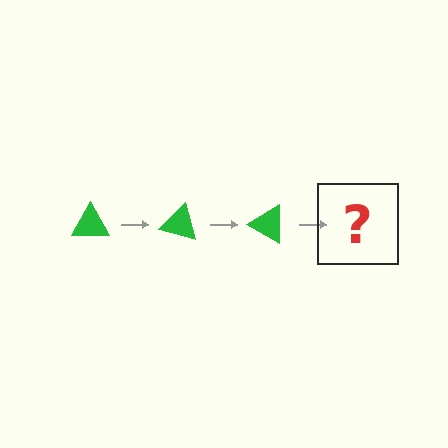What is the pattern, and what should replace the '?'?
The pattern is that the triangle rotates 15 degrees each step. The '?' should be a green triangle rotated 45 degrees.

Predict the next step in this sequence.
The next step is a green triangle rotated 45 degrees.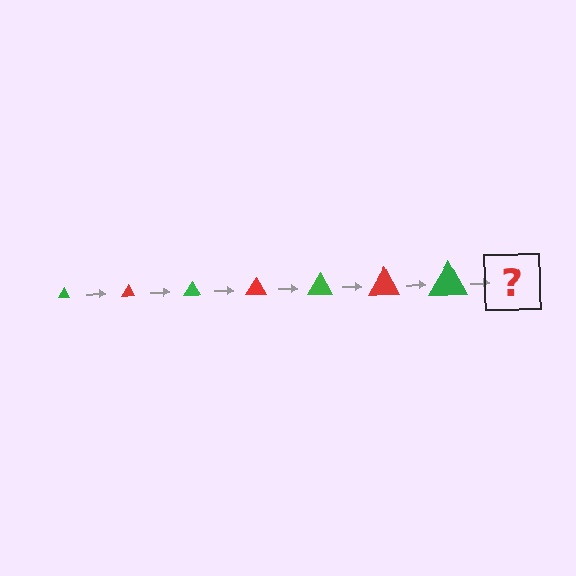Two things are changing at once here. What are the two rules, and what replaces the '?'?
The two rules are that the triangle grows larger each step and the color cycles through green and red. The '?' should be a red triangle, larger than the previous one.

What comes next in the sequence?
The next element should be a red triangle, larger than the previous one.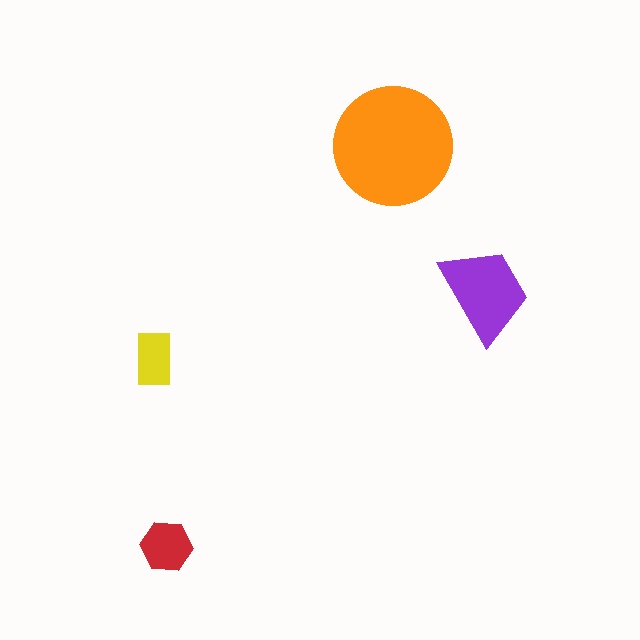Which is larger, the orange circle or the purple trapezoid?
The orange circle.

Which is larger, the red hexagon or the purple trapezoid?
The purple trapezoid.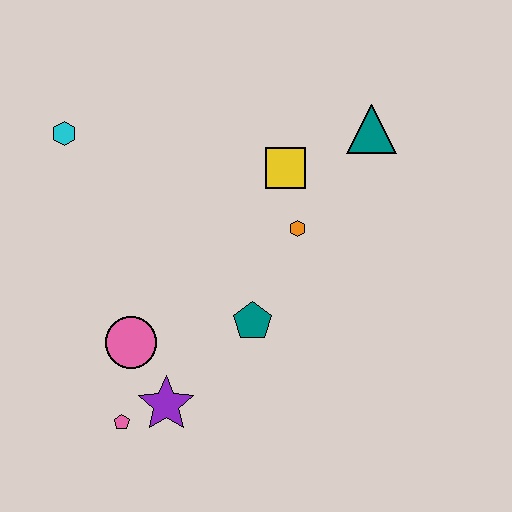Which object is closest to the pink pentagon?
The purple star is closest to the pink pentagon.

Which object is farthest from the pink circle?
The teal triangle is farthest from the pink circle.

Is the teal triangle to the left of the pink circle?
No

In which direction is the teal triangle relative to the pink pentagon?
The teal triangle is above the pink pentagon.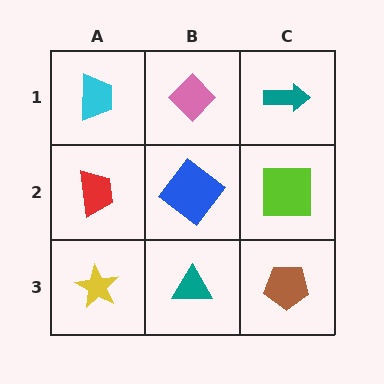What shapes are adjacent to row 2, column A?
A cyan trapezoid (row 1, column A), a yellow star (row 3, column A), a blue diamond (row 2, column B).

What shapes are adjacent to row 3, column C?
A lime square (row 2, column C), a teal triangle (row 3, column B).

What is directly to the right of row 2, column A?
A blue diamond.